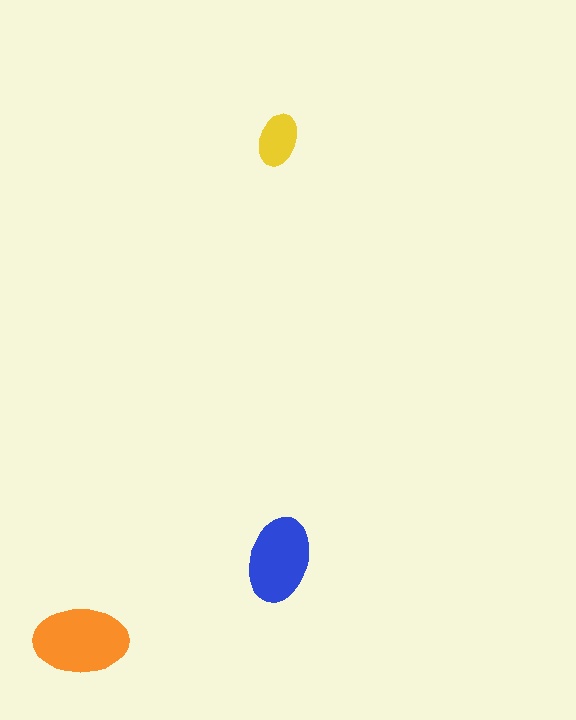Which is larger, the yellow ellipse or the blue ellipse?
The blue one.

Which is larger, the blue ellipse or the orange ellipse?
The orange one.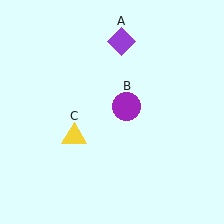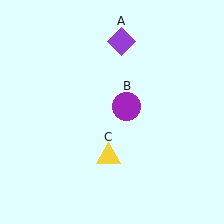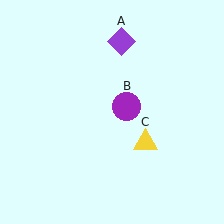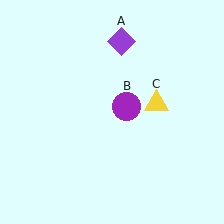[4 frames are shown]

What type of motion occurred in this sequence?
The yellow triangle (object C) rotated counterclockwise around the center of the scene.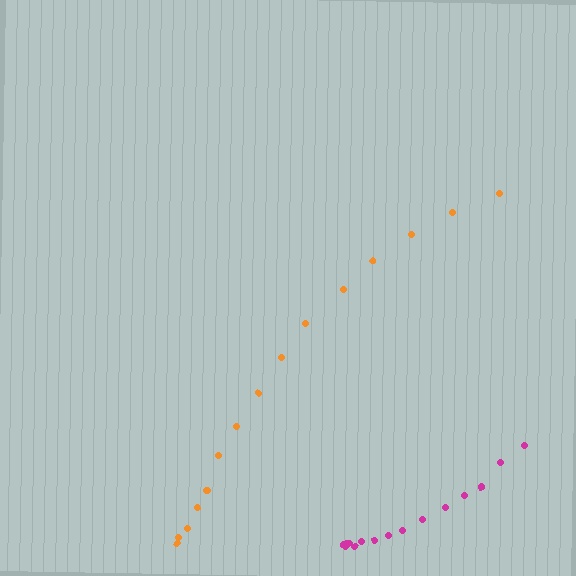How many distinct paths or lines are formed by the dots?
There are 2 distinct paths.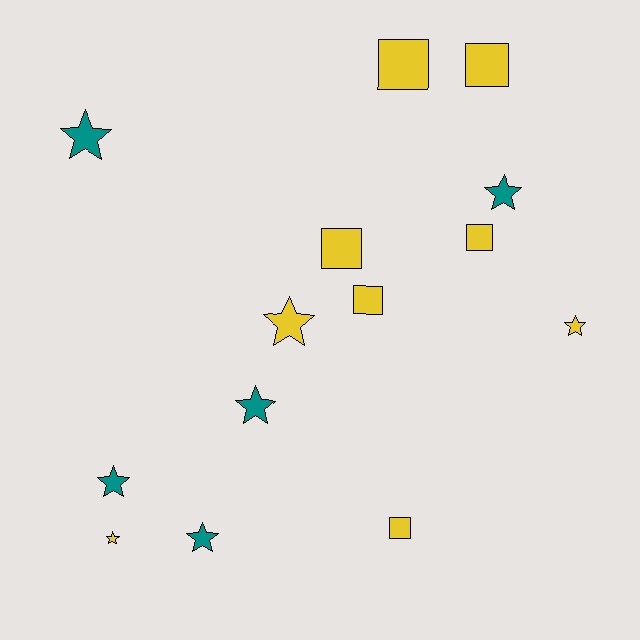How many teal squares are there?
There are no teal squares.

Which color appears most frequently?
Yellow, with 9 objects.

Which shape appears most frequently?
Star, with 8 objects.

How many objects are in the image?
There are 14 objects.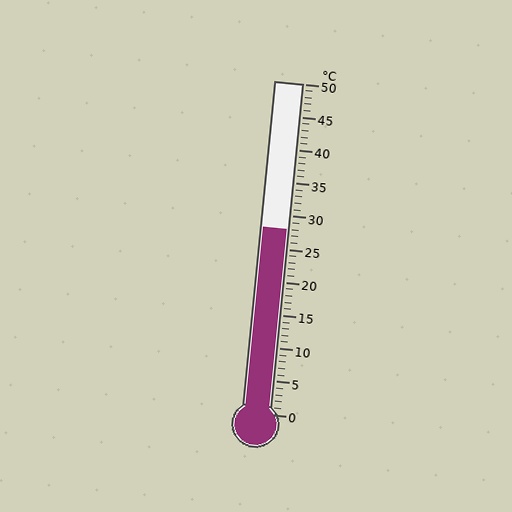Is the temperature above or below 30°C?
The temperature is below 30°C.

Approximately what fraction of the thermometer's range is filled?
The thermometer is filled to approximately 55% of its range.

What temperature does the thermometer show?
The thermometer shows approximately 28°C.